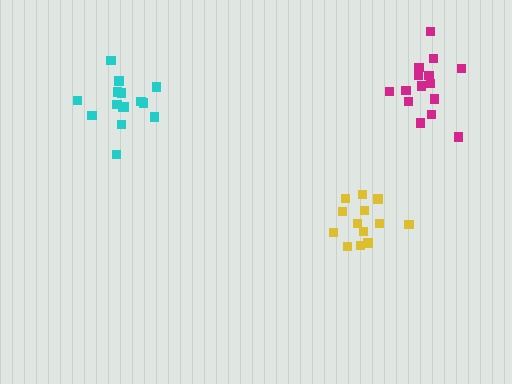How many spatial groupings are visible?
There are 3 spatial groupings.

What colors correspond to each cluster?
The clusters are colored: cyan, yellow, magenta.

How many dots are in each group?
Group 1: 15 dots, Group 2: 13 dots, Group 3: 15 dots (43 total).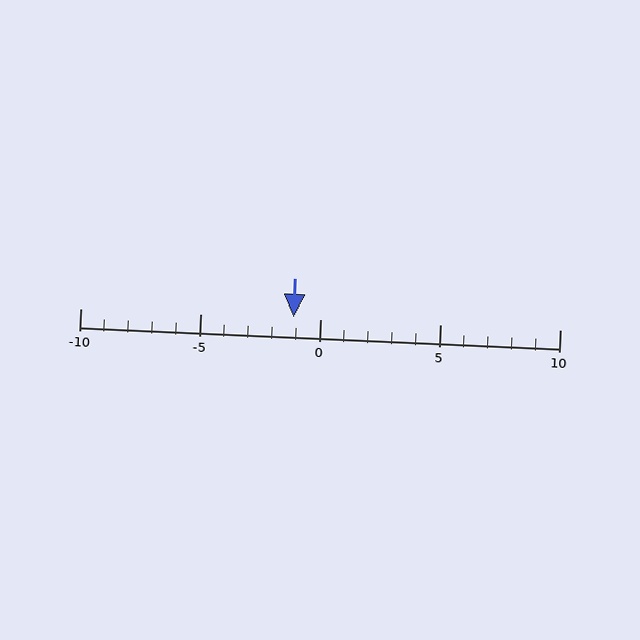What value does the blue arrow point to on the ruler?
The blue arrow points to approximately -1.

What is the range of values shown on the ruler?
The ruler shows values from -10 to 10.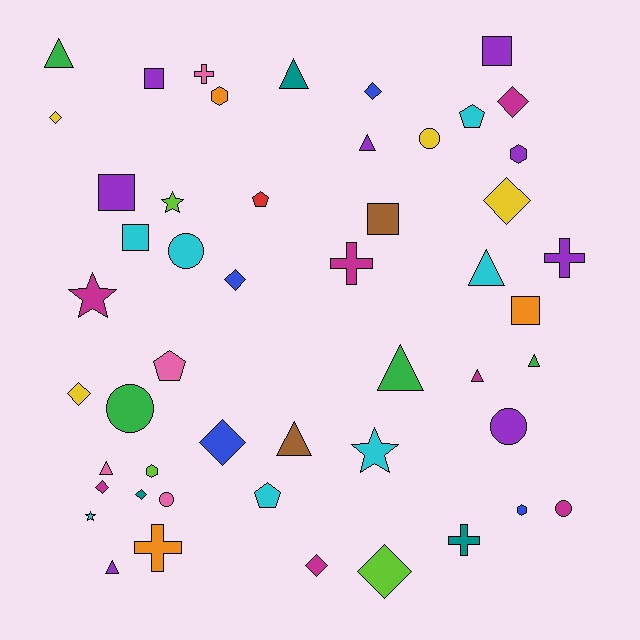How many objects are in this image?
There are 50 objects.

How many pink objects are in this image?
There are 4 pink objects.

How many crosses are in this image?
There are 5 crosses.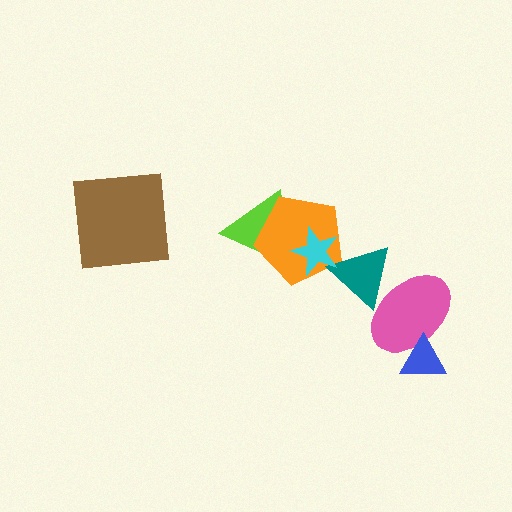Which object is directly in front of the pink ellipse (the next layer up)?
The blue triangle is directly in front of the pink ellipse.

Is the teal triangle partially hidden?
Yes, it is partially covered by another shape.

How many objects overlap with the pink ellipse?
2 objects overlap with the pink ellipse.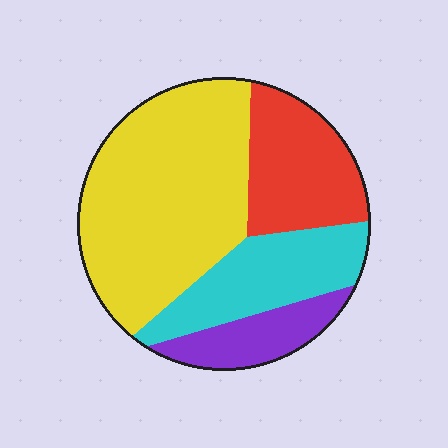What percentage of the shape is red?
Red covers about 20% of the shape.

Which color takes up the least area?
Purple, at roughly 10%.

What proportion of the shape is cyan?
Cyan covers roughly 20% of the shape.